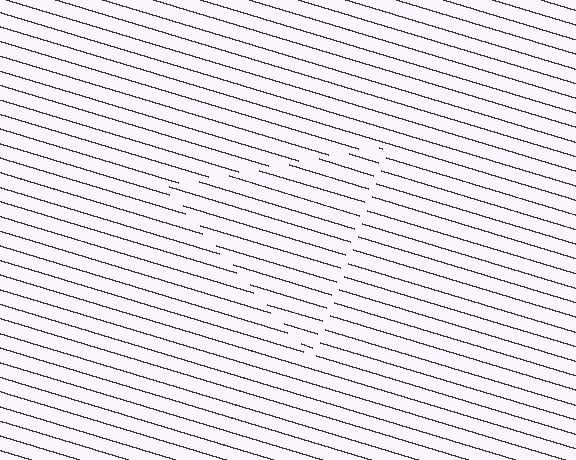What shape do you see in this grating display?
An illusory triangle. The interior of the shape contains the same grating, shifted by half a period — the contour is defined by the phase discontinuity where line-ends from the inner and outer gratings abut.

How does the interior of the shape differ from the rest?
The interior of the shape contains the same grating, shifted by half a period — the contour is defined by the phase discontinuity where line-ends from the inner and outer gratings abut.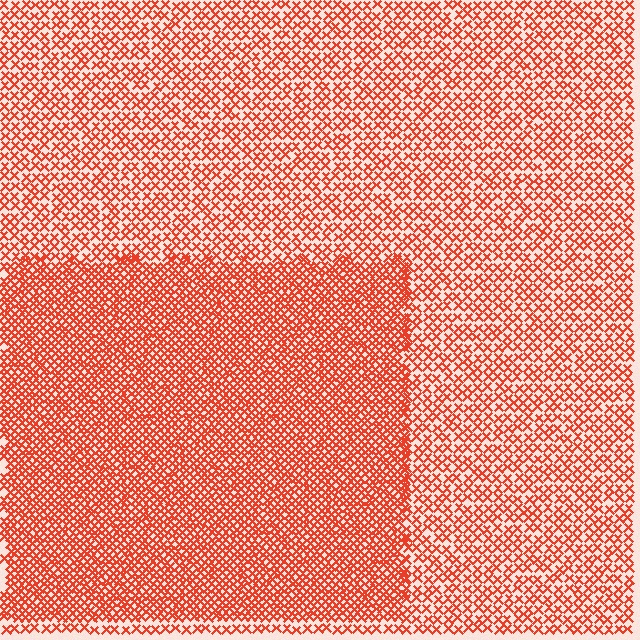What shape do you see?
I see a rectangle.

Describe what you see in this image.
The image contains small red elements arranged at two different densities. A rectangle-shaped region is visible where the elements are more densely packed than the surrounding area.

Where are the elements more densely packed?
The elements are more densely packed inside the rectangle boundary.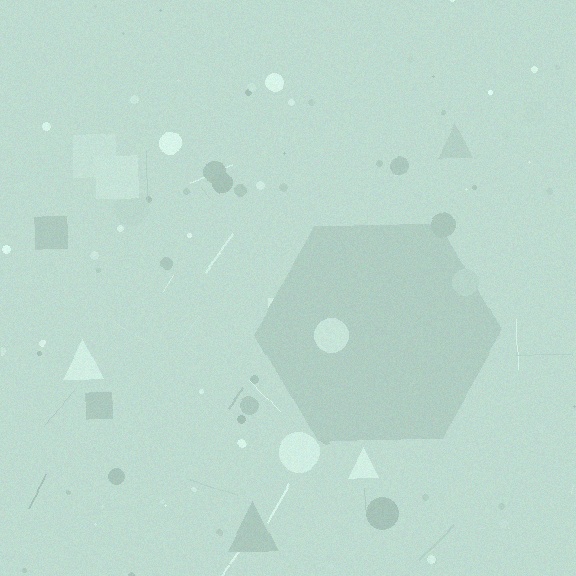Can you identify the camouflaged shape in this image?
The camouflaged shape is a hexagon.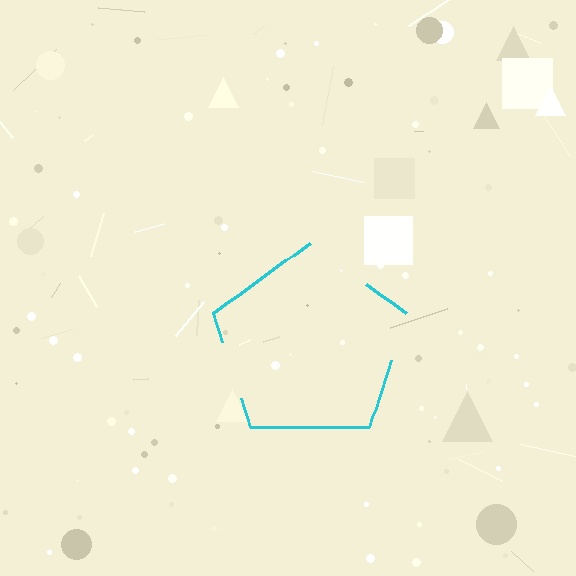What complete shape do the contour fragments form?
The contour fragments form a pentagon.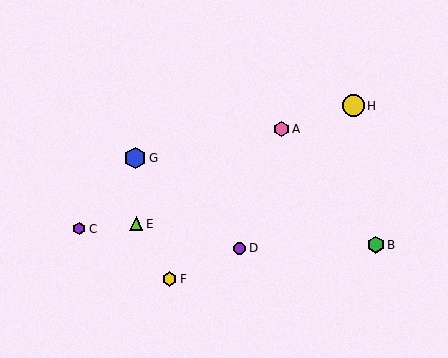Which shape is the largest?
The yellow circle (labeled H) is the largest.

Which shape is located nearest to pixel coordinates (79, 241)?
The purple hexagon (labeled C) at (79, 229) is nearest to that location.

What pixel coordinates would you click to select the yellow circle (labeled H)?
Click at (353, 106) to select the yellow circle H.